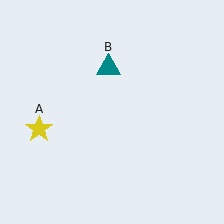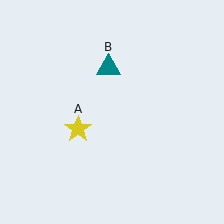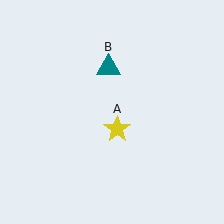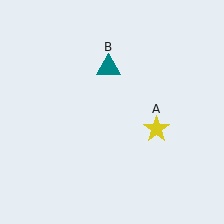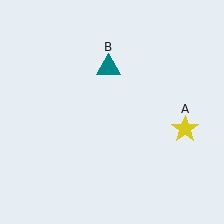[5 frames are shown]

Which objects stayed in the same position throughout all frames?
Teal triangle (object B) remained stationary.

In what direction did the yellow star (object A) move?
The yellow star (object A) moved right.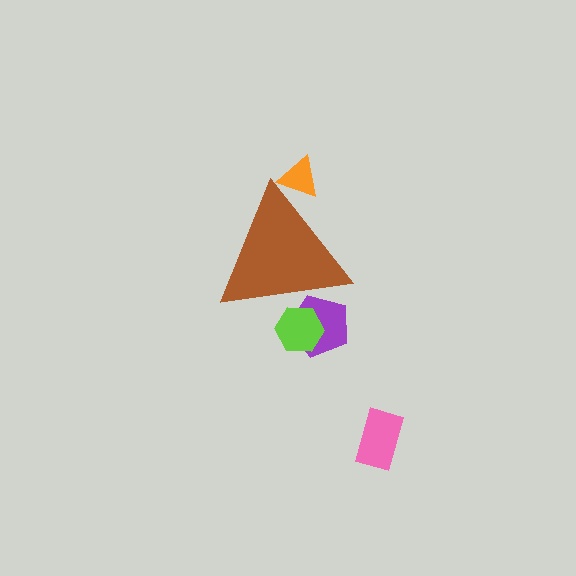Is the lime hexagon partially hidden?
Yes, the lime hexagon is partially hidden behind the brown triangle.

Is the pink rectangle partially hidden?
No, the pink rectangle is fully visible.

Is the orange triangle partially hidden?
Yes, the orange triangle is partially hidden behind the brown triangle.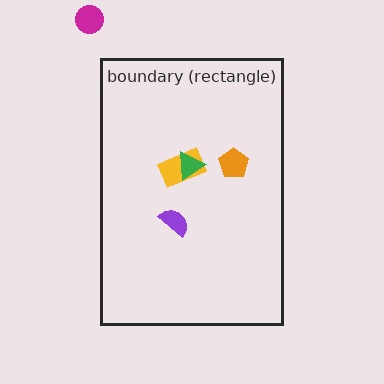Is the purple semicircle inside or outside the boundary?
Inside.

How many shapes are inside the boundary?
4 inside, 1 outside.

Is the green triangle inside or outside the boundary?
Inside.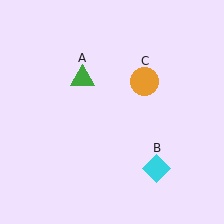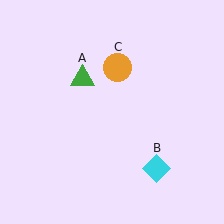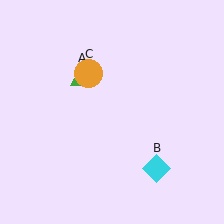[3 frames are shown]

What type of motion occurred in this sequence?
The orange circle (object C) rotated counterclockwise around the center of the scene.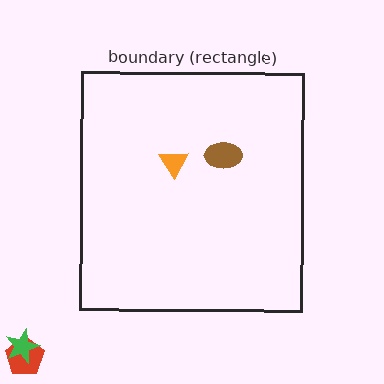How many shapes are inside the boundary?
2 inside, 2 outside.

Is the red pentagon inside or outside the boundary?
Outside.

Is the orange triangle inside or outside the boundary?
Inside.